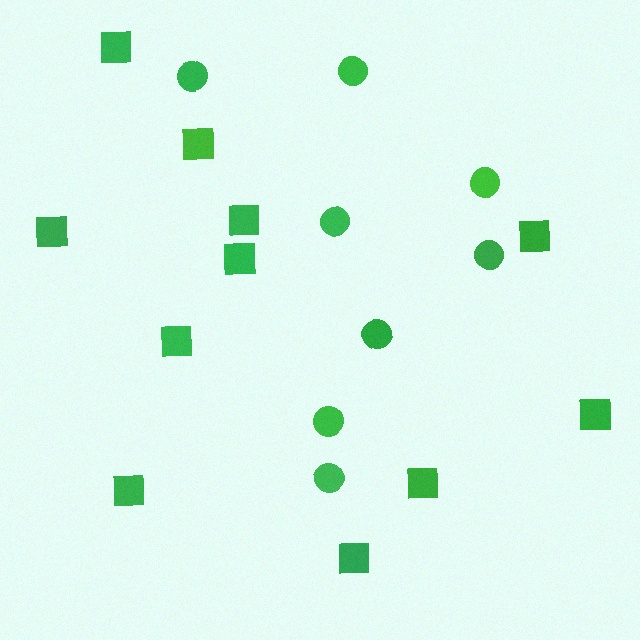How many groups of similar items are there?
There are 2 groups: one group of squares (11) and one group of circles (8).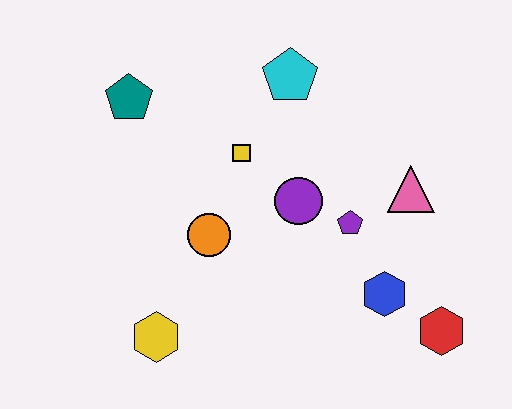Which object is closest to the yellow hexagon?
The orange circle is closest to the yellow hexagon.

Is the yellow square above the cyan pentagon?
No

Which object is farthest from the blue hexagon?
The teal pentagon is farthest from the blue hexagon.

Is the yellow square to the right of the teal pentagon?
Yes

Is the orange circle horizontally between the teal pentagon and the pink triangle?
Yes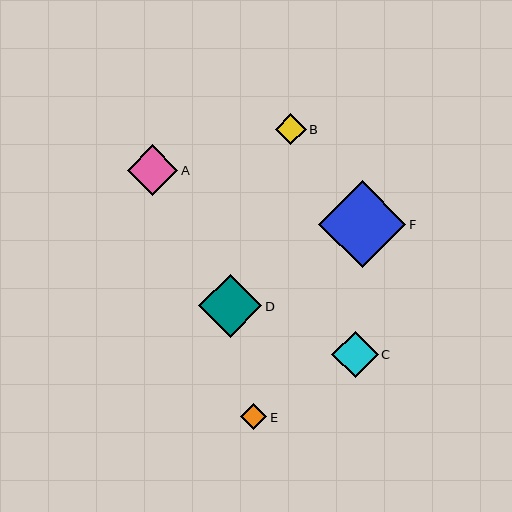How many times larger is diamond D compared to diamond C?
Diamond D is approximately 1.4 times the size of diamond C.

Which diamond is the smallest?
Diamond E is the smallest with a size of approximately 26 pixels.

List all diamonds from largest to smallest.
From largest to smallest: F, D, A, C, B, E.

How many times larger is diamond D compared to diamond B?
Diamond D is approximately 2.1 times the size of diamond B.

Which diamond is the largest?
Diamond F is the largest with a size of approximately 87 pixels.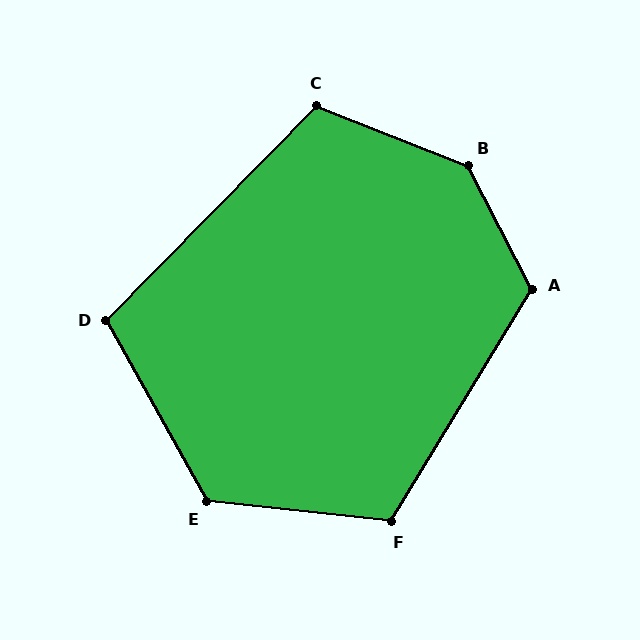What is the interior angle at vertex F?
Approximately 115 degrees (obtuse).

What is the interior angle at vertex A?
Approximately 122 degrees (obtuse).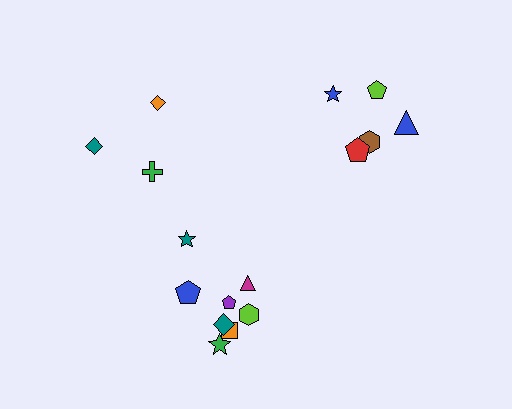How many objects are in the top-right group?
There are 5 objects.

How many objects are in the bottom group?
There are 8 objects.